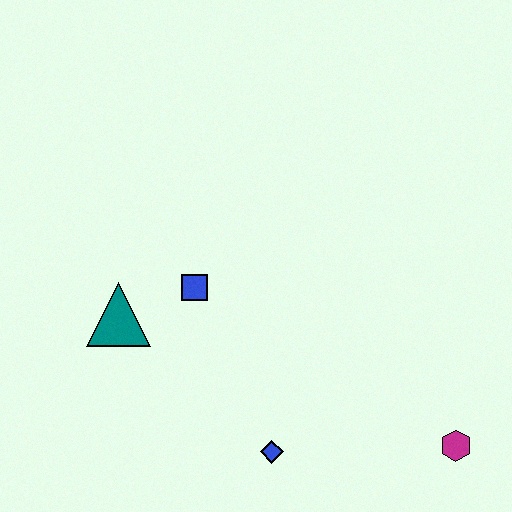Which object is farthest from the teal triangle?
The magenta hexagon is farthest from the teal triangle.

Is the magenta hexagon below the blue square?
Yes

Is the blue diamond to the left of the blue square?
No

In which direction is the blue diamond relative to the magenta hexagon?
The blue diamond is to the left of the magenta hexagon.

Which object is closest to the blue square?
The teal triangle is closest to the blue square.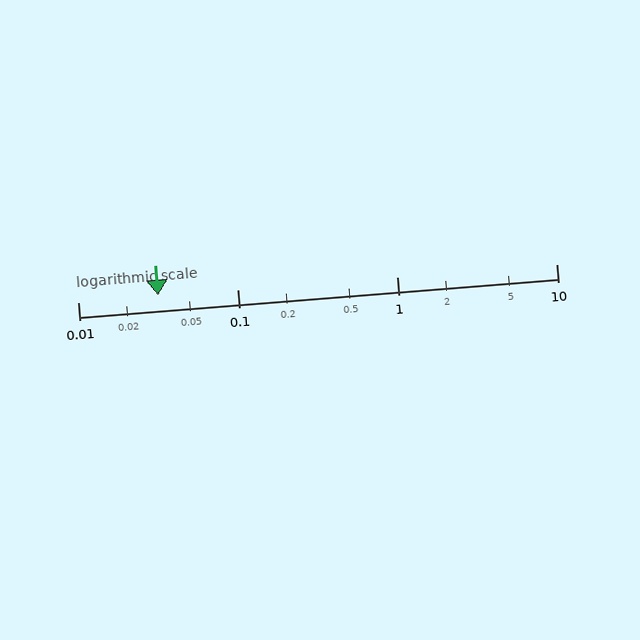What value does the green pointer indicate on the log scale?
The pointer indicates approximately 0.032.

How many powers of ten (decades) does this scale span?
The scale spans 3 decades, from 0.01 to 10.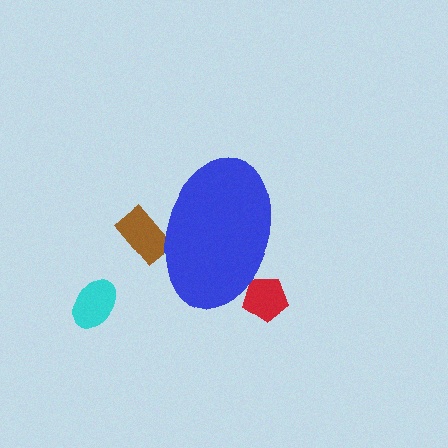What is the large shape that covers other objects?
A blue ellipse.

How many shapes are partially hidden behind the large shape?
2 shapes are partially hidden.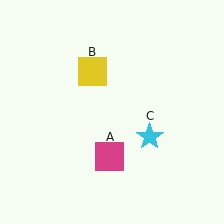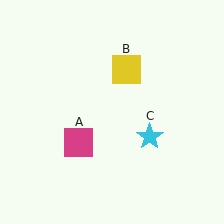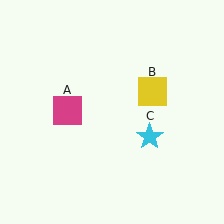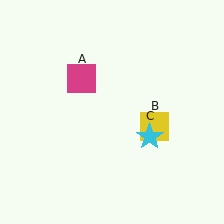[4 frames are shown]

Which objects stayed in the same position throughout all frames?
Cyan star (object C) remained stationary.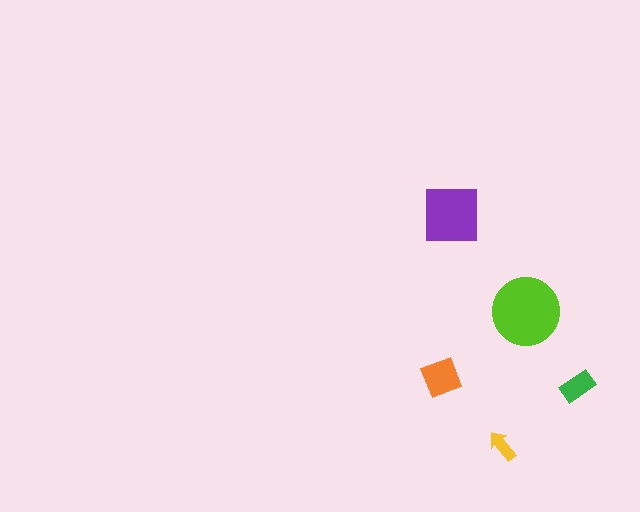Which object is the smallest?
The yellow arrow.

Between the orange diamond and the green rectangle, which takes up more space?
The orange diamond.